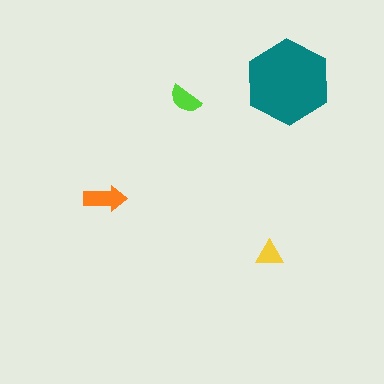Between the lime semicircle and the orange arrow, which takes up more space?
The orange arrow.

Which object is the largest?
The teal hexagon.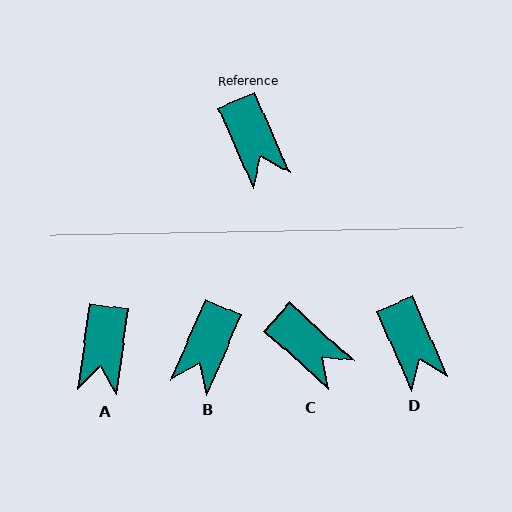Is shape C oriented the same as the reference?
No, it is off by about 24 degrees.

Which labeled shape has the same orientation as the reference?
D.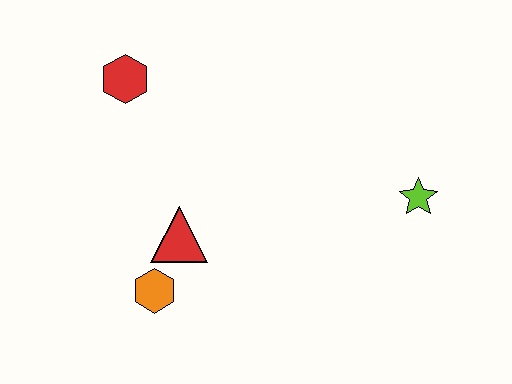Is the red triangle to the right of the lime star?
No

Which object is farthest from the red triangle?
The lime star is farthest from the red triangle.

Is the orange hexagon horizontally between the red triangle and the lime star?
No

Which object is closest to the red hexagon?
The red triangle is closest to the red hexagon.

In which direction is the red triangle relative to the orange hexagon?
The red triangle is above the orange hexagon.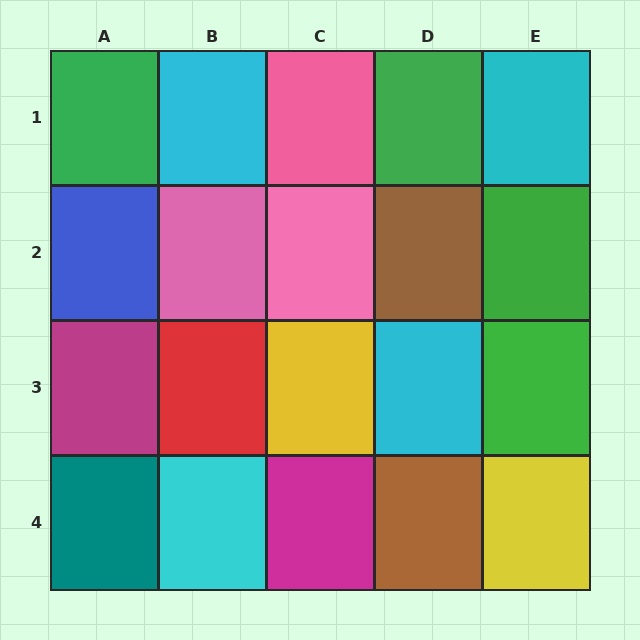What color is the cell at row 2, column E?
Green.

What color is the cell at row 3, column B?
Red.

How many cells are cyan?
4 cells are cyan.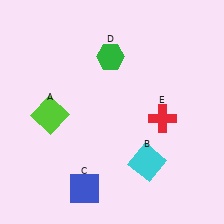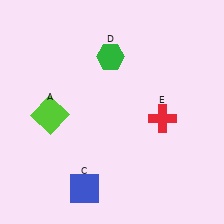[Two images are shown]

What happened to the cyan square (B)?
The cyan square (B) was removed in Image 2. It was in the bottom-right area of Image 1.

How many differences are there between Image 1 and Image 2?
There is 1 difference between the two images.